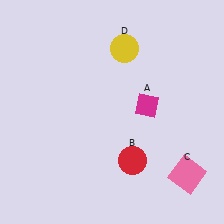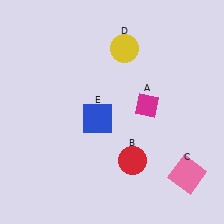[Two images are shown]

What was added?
A blue square (E) was added in Image 2.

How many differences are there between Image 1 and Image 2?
There is 1 difference between the two images.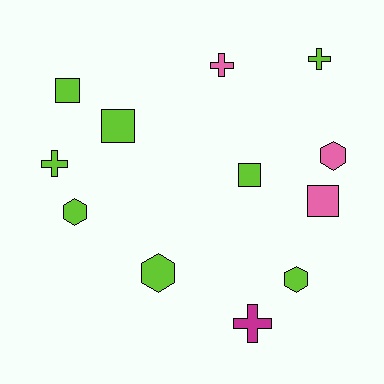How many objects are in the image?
There are 12 objects.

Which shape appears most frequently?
Square, with 4 objects.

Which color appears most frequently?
Lime, with 8 objects.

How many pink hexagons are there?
There is 1 pink hexagon.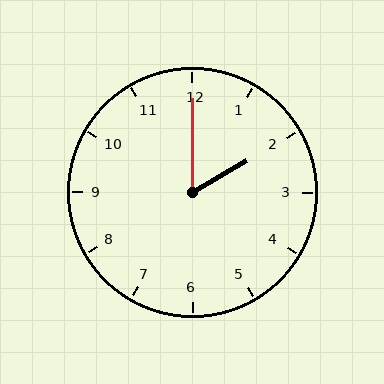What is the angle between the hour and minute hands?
Approximately 60 degrees.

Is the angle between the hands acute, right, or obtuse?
It is acute.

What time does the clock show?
2:00.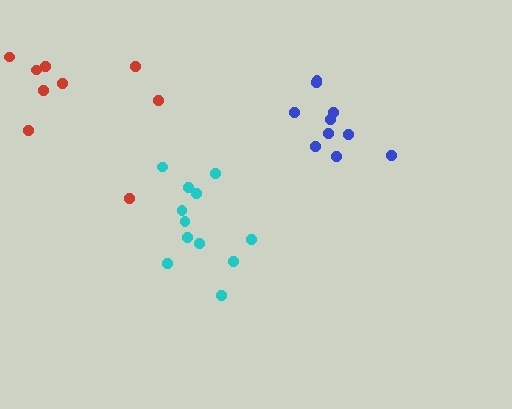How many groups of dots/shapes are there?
There are 3 groups.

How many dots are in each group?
Group 1: 12 dots, Group 2: 9 dots, Group 3: 10 dots (31 total).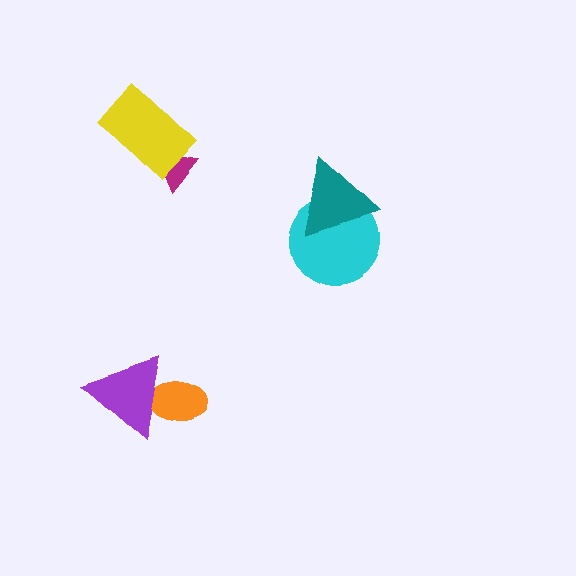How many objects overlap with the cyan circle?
1 object overlaps with the cyan circle.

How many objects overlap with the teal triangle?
1 object overlaps with the teal triangle.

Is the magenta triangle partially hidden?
Yes, it is partially covered by another shape.